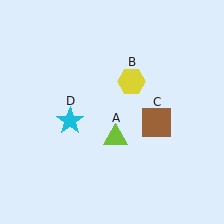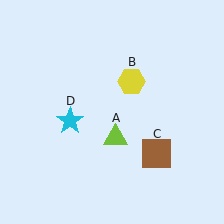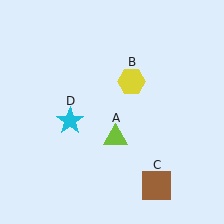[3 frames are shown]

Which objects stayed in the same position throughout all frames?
Lime triangle (object A) and yellow hexagon (object B) and cyan star (object D) remained stationary.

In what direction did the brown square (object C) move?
The brown square (object C) moved down.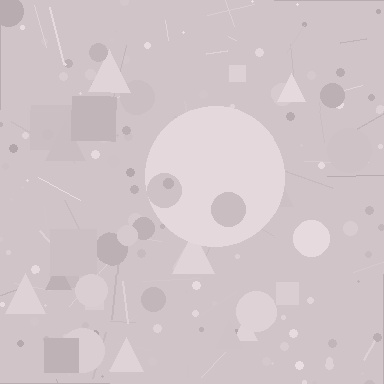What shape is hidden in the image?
A circle is hidden in the image.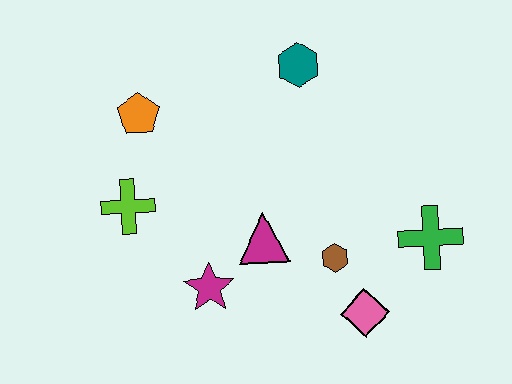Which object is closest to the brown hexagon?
The pink diamond is closest to the brown hexagon.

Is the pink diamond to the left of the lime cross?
No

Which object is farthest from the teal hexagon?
The pink diamond is farthest from the teal hexagon.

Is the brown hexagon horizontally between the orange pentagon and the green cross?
Yes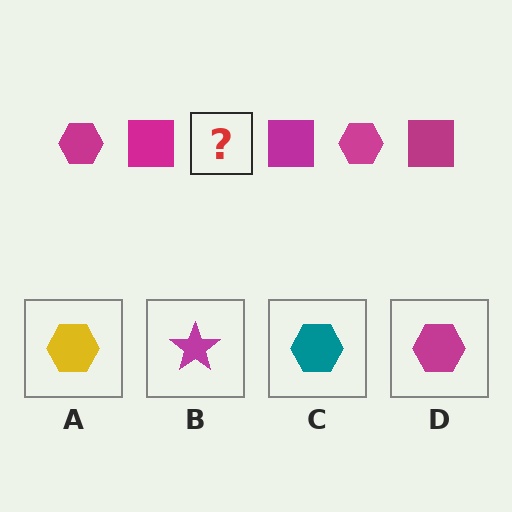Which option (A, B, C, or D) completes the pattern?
D.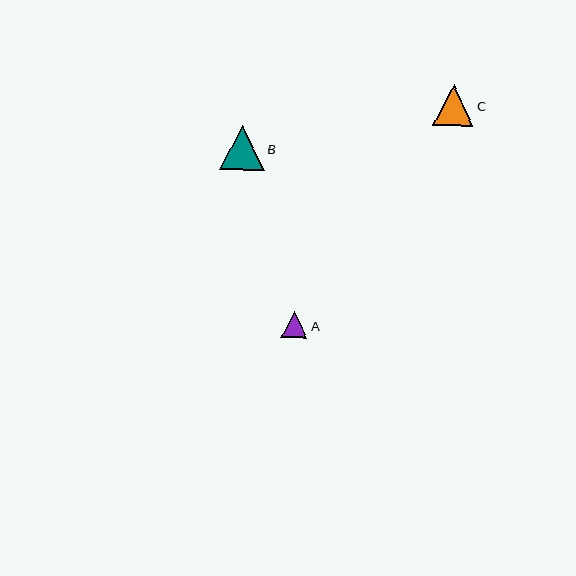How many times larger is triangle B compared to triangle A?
Triangle B is approximately 1.7 times the size of triangle A.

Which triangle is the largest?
Triangle B is the largest with a size of approximately 45 pixels.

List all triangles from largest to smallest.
From largest to smallest: B, C, A.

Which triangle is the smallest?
Triangle A is the smallest with a size of approximately 26 pixels.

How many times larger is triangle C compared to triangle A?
Triangle C is approximately 1.5 times the size of triangle A.